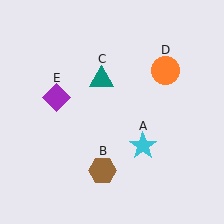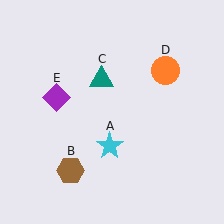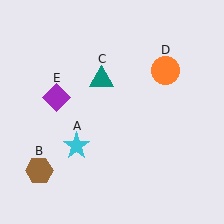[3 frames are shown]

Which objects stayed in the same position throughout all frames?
Teal triangle (object C) and orange circle (object D) and purple diamond (object E) remained stationary.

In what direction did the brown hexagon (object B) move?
The brown hexagon (object B) moved left.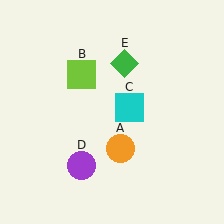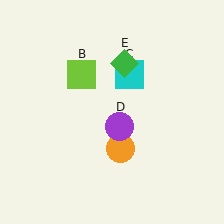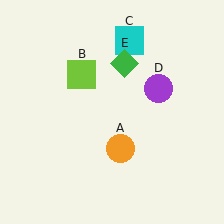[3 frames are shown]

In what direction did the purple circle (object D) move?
The purple circle (object D) moved up and to the right.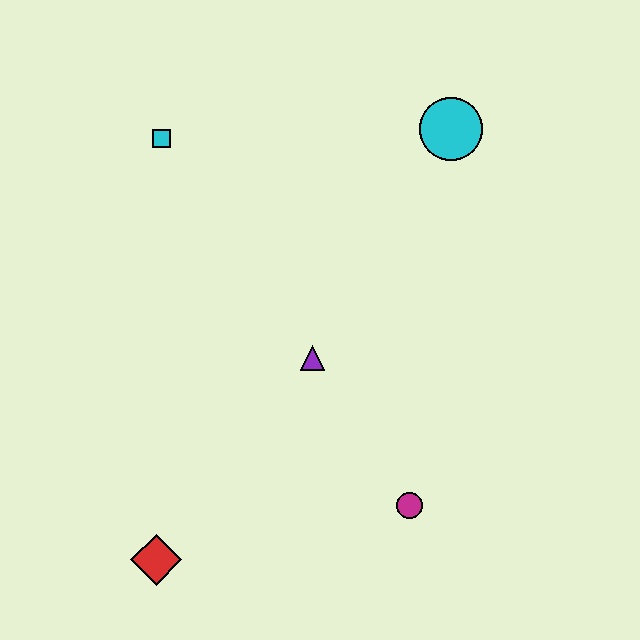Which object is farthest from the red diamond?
The cyan circle is farthest from the red diamond.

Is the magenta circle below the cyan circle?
Yes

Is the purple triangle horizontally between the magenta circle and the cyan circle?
No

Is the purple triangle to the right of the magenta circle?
No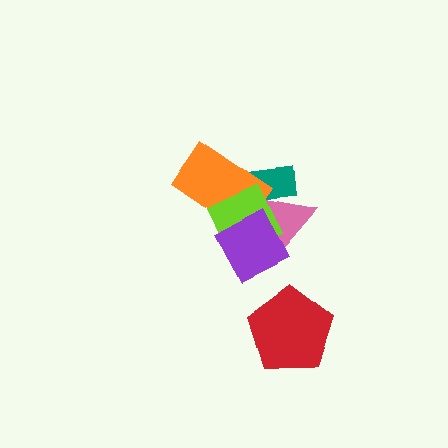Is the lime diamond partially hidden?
Yes, it is partially covered by another shape.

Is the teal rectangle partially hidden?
Yes, it is partially covered by another shape.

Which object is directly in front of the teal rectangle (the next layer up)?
The pink triangle is directly in front of the teal rectangle.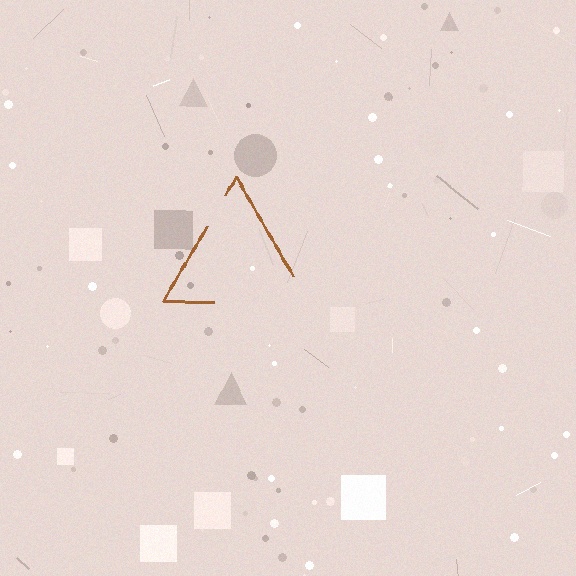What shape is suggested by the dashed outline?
The dashed outline suggests a triangle.